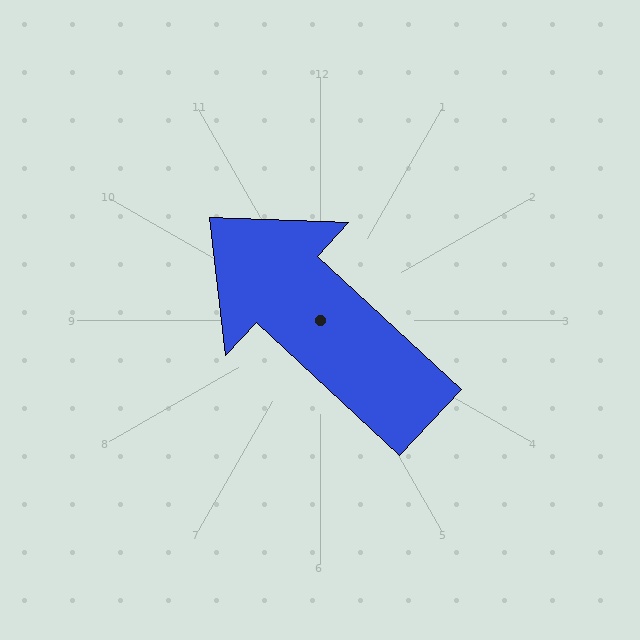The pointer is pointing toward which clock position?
Roughly 10 o'clock.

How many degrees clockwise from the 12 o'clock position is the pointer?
Approximately 313 degrees.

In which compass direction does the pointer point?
Northwest.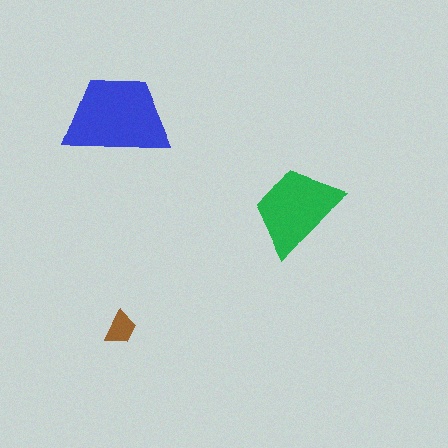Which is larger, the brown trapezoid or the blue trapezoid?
The blue one.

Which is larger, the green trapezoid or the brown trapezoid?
The green one.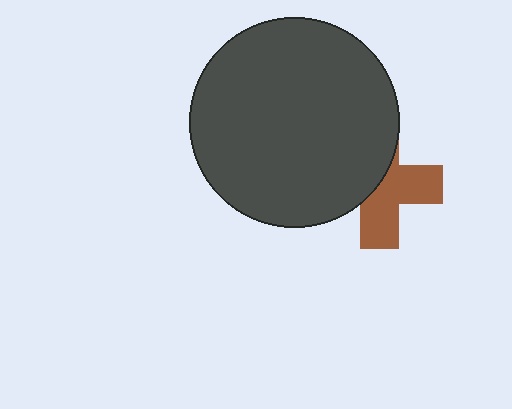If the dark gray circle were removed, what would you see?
You would see the complete brown cross.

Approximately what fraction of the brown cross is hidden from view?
Roughly 48% of the brown cross is hidden behind the dark gray circle.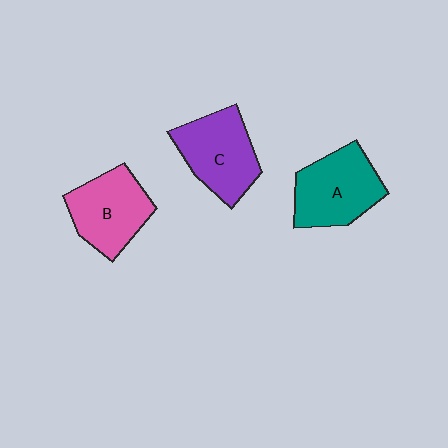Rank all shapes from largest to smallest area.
From largest to smallest: A (teal), C (purple), B (pink).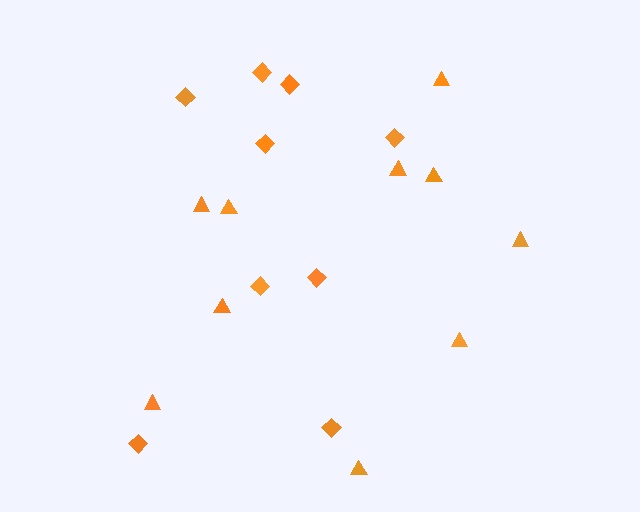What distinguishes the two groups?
There are 2 groups: one group of triangles (10) and one group of diamonds (9).